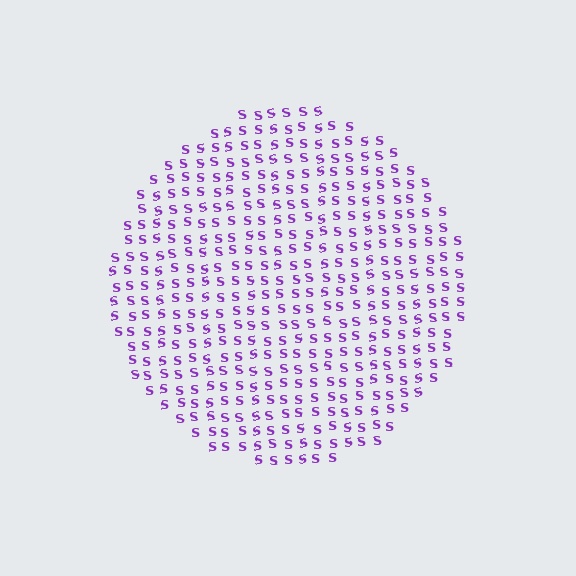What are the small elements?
The small elements are letter S's.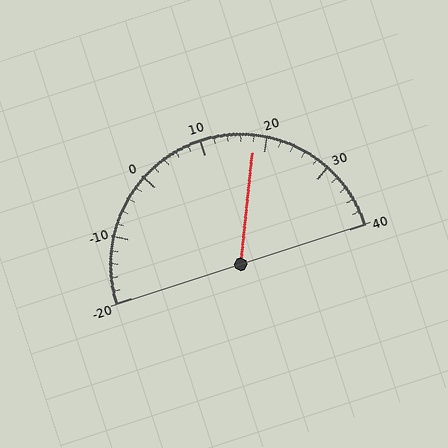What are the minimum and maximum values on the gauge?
The gauge ranges from -20 to 40.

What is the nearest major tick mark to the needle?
The nearest major tick mark is 20.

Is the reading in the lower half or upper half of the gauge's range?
The reading is in the upper half of the range (-20 to 40).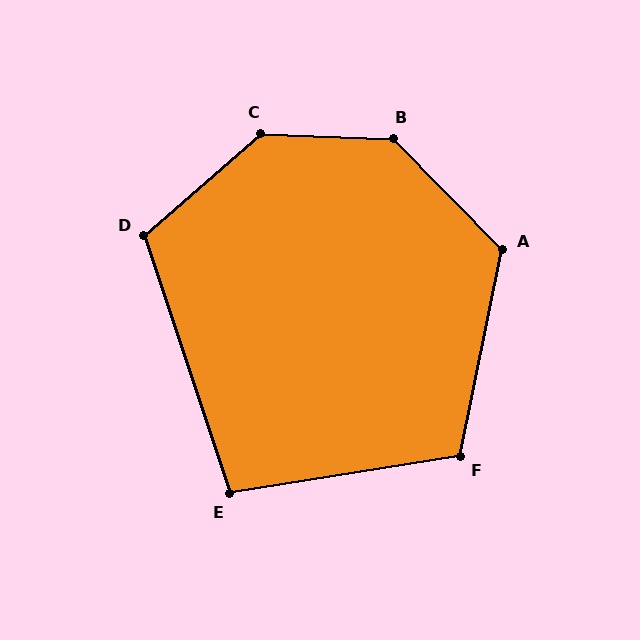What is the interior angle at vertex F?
Approximately 111 degrees (obtuse).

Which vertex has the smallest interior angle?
E, at approximately 99 degrees.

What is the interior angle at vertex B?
Approximately 137 degrees (obtuse).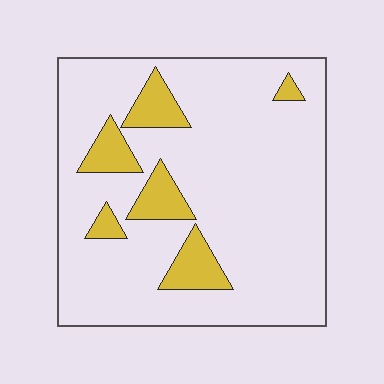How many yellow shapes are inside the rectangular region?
6.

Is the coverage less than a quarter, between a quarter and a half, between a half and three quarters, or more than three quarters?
Less than a quarter.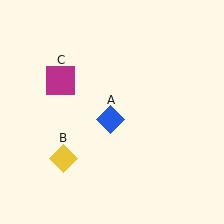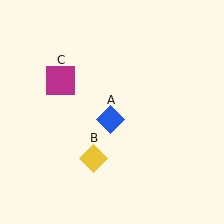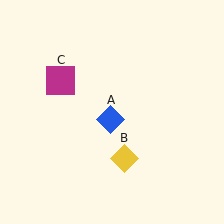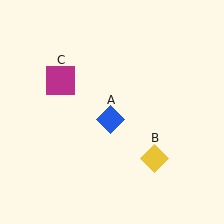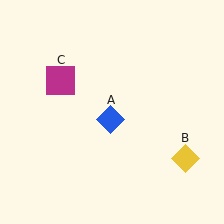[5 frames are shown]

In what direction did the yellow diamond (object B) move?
The yellow diamond (object B) moved right.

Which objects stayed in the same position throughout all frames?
Blue diamond (object A) and magenta square (object C) remained stationary.